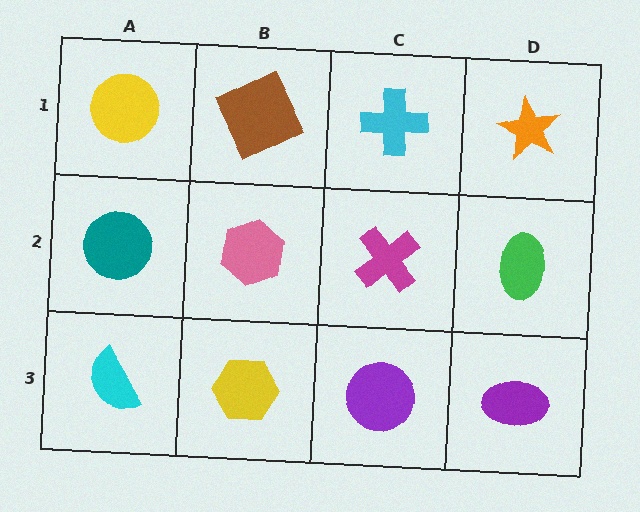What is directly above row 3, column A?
A teal circle.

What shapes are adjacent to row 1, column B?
A pink hexagon (row 2, column B), a yellow circle (row 1, column A), a cyan cross (row 1, column C).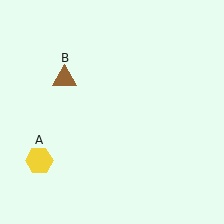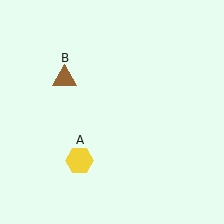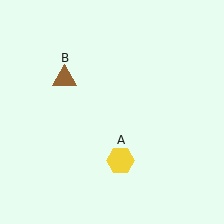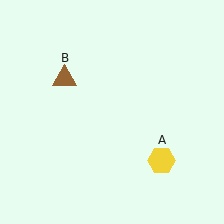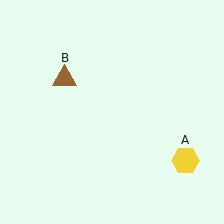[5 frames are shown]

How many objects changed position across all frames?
1 object changed position: yellow hexagon (object A).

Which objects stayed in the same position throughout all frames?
Brown triangle (object B) remained stationary.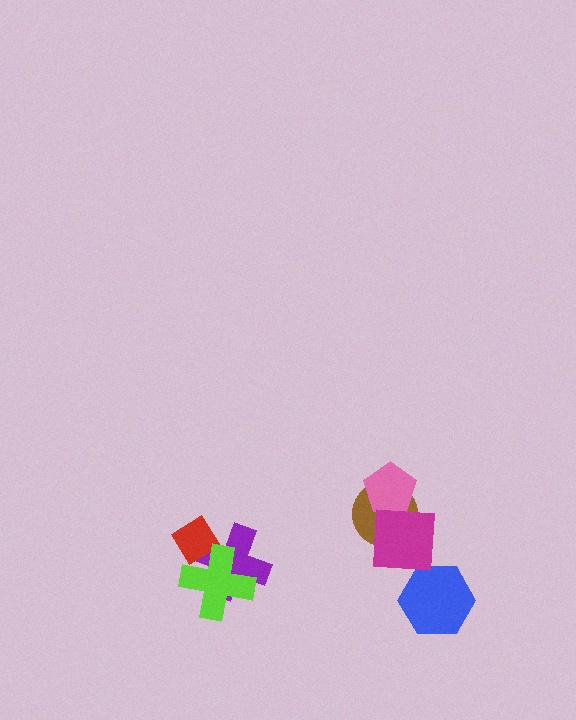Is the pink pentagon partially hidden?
Yes, it is partially covered by another shape.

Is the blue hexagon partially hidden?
Yes, it is partially covered by another shape.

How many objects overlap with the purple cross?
2 objects overlap with the purple cross.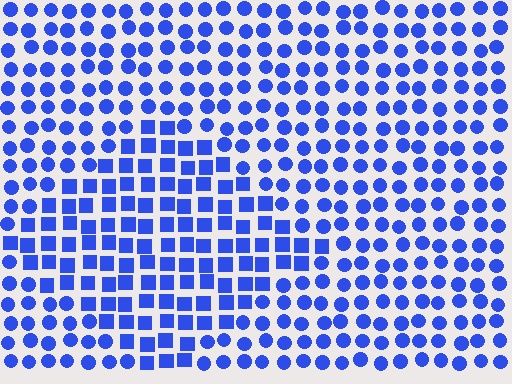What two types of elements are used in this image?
The image uses squares inside the diamond region and circles outside it.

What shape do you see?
I see a diamond.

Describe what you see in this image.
The image is filled with small blue elements arranged in a uniform grid. A diamond-shaped region contains squares, while the surrounding area contains circles. The boundary is defined purely by the change in element shape.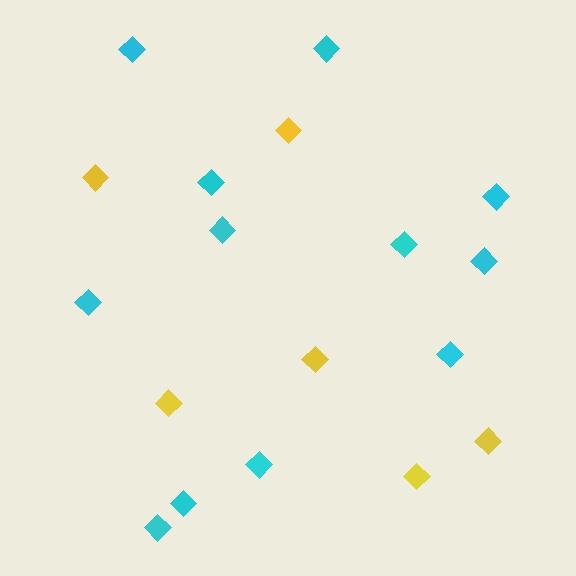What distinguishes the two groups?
There are 2 groups: one group of yellow diamonds (6) and one group of cyan diamonds (12).